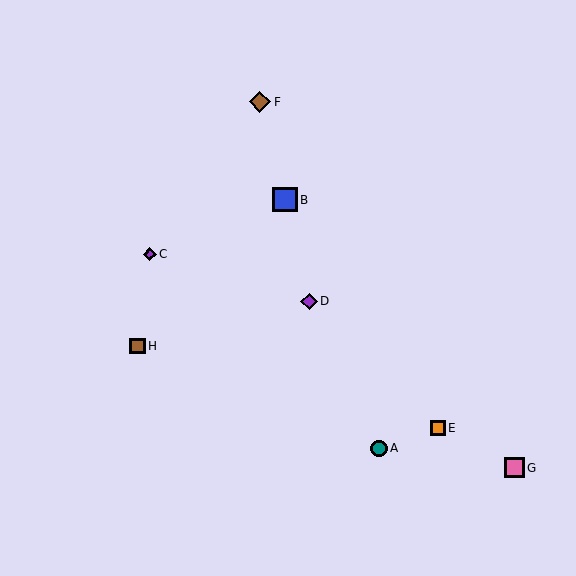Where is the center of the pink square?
The center of the pink square is at (514, 468).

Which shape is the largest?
The blue square (labeled B) is the largest.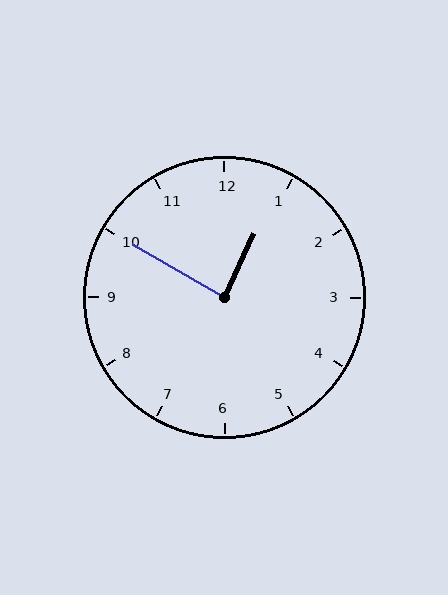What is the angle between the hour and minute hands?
Approximately 85 degrees.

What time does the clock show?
12:50.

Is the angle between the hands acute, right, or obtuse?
It is right.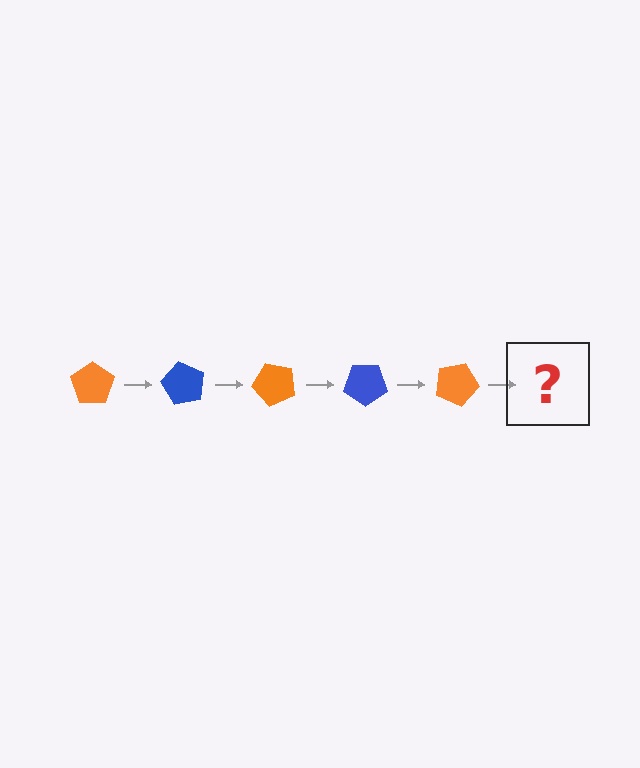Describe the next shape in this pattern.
It should be a blue pentagon, rotated 300 degrees from the start.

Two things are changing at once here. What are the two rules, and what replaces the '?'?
The two rules are that it rotates 60 degrees each step and the color cycles through orange and blue. The '?' should be a blue pentagon, rotated 300 degrees from the start.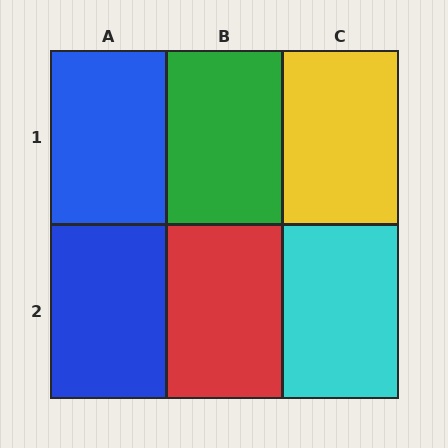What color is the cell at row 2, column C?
Cyan.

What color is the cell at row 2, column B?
Red.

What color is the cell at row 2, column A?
Blue.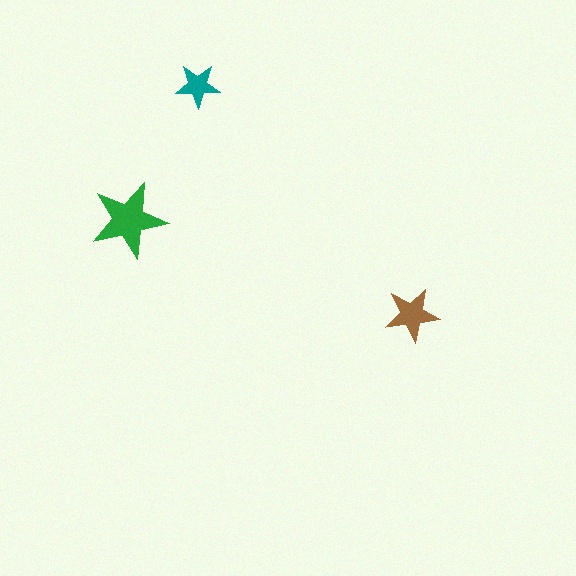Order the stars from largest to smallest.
the green one, the brown one, the teal one.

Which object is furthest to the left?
The green star is leftmost.